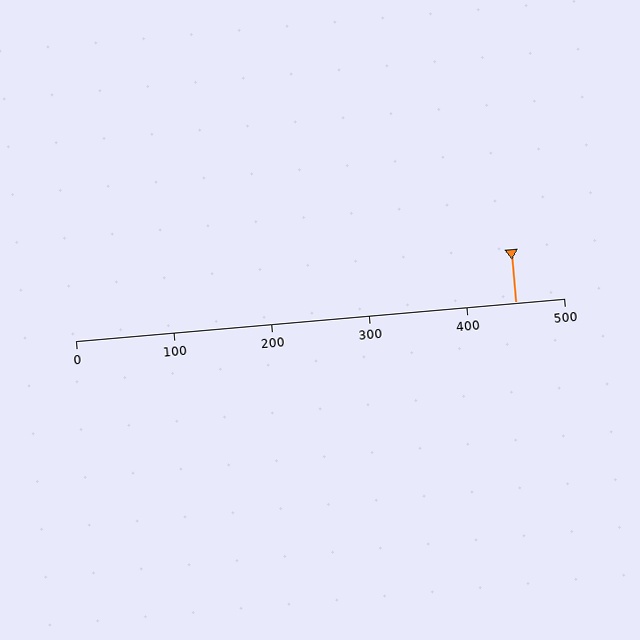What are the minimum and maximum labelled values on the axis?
The axis runs from 0 to 500.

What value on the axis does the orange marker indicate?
The marker indicates approximately 450.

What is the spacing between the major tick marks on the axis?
The major ticks are spaced 100 apart.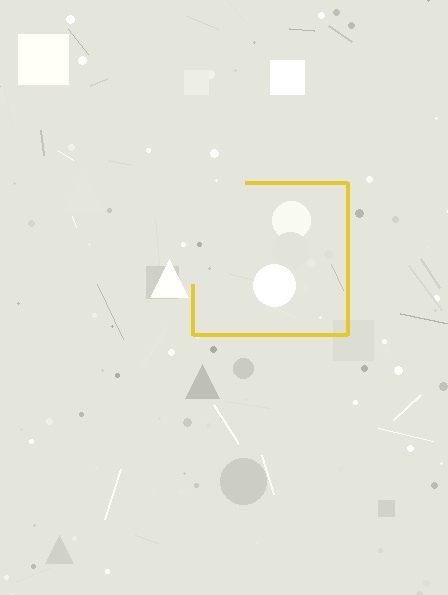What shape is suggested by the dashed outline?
The dashed outline suggests a square.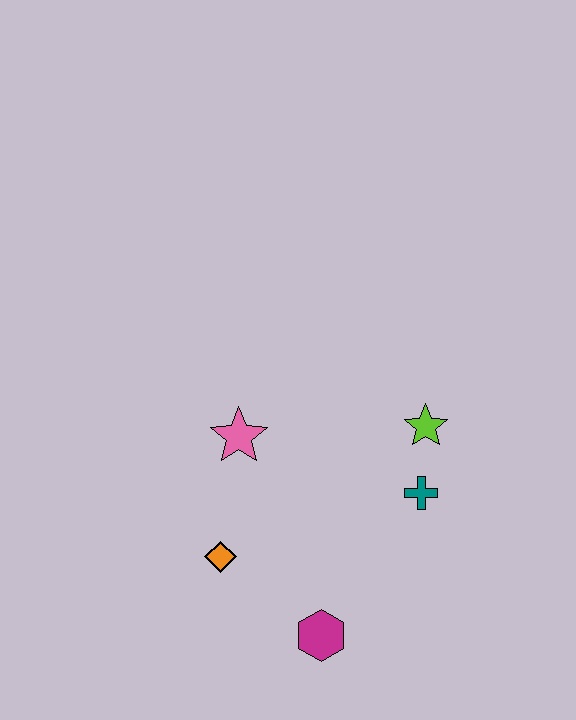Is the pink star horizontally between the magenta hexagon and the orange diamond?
Yes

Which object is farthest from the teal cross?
The orange diamond is farthest from the teal cross.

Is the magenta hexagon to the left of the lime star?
Yes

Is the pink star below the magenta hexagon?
No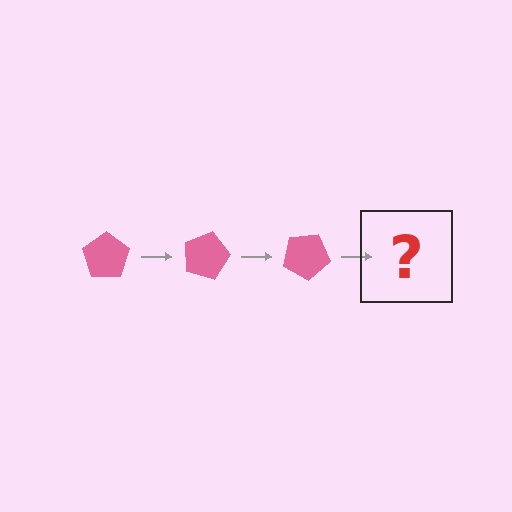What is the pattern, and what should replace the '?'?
The pattern is that the pentagon rotates 15 degrees each step. The '?' should be a pink pentagon rotated 45 degrees.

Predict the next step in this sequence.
The next step is a pink pentagon rotated 45 degrees.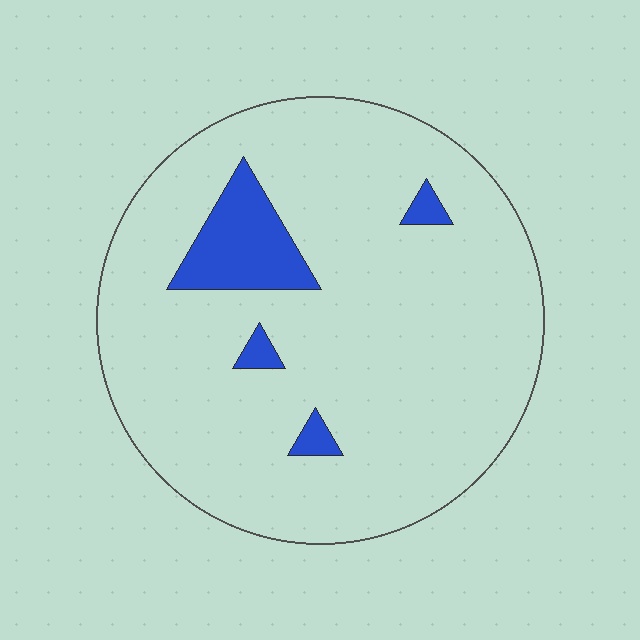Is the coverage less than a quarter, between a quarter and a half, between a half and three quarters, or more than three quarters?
Less than a quarter.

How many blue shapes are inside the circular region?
4.